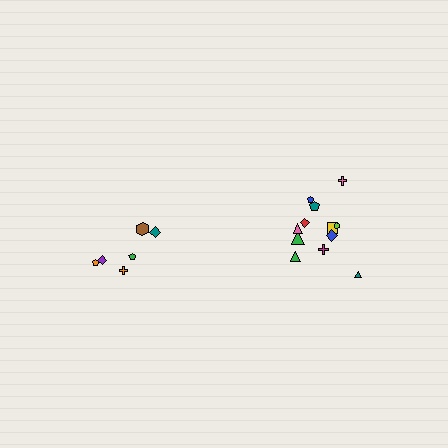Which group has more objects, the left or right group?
The right group.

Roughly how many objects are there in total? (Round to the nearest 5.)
Roughly 20 objects in total.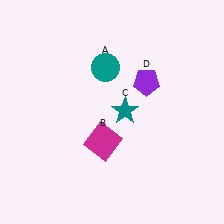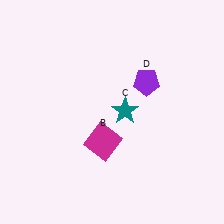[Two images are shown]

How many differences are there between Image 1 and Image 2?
There is 1 difference between the two images.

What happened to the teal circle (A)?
The teal circle (A) was removed in Image 2. It was in the top-left area of Image 1.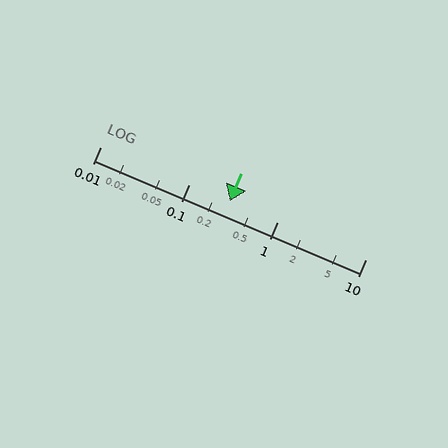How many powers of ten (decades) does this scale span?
The scale spans 3 decades, from 0.01 to 10.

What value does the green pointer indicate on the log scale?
The pointer indicates approximately 0.29.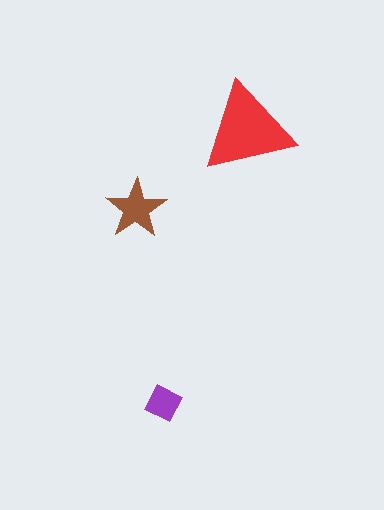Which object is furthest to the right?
The red triangle is rightmost.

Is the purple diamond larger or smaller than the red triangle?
Smaller.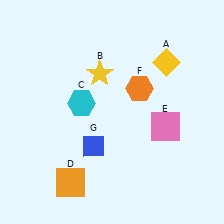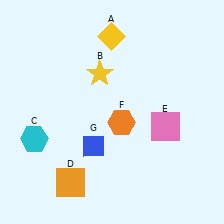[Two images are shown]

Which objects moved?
The objects that moved are: the yellow diamond (A), the cyan hexagon (C), the orange hexagon (F).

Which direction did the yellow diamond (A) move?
The yellow diamond (A) moved left.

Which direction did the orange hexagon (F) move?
The orange hexagon (F) moved down.